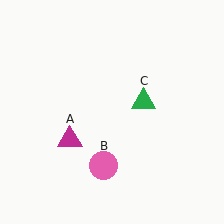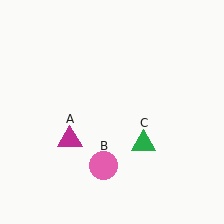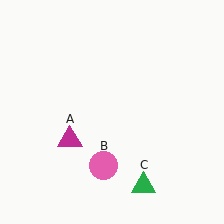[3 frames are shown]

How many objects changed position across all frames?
1 object changed position: green triangle (object C).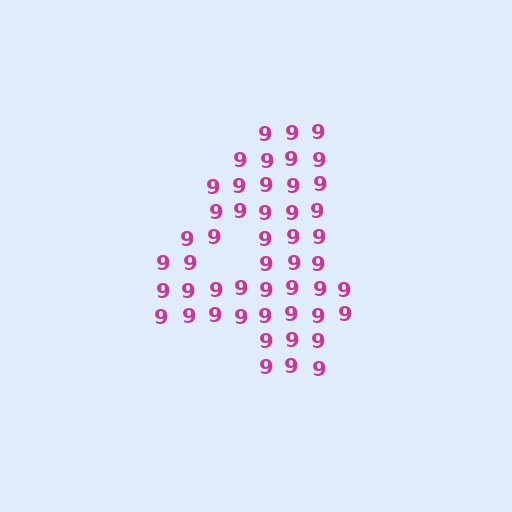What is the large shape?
The large shape is the digit 4.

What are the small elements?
The small elements are digit 9's.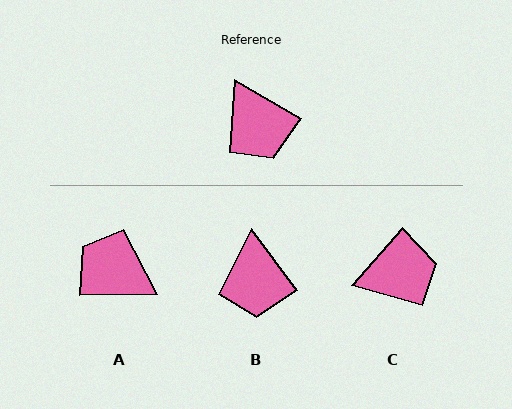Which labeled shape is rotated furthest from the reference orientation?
A, about 149 degrees away.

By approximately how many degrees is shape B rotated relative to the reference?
Approximately 23 degrees clockwise.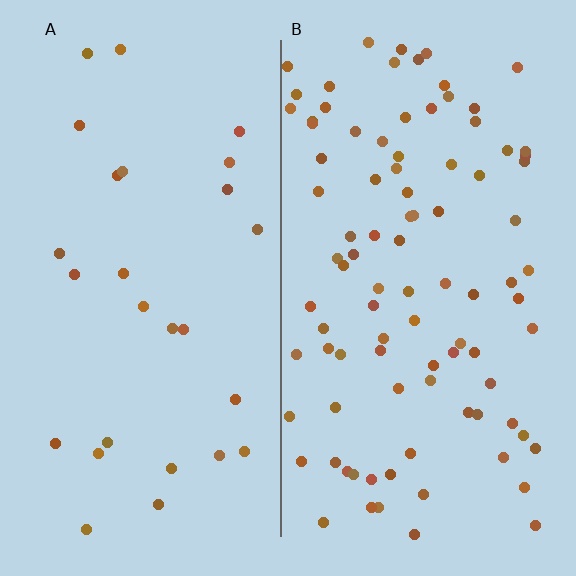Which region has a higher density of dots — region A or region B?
B (the right).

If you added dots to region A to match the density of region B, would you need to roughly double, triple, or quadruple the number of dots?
Approximately quadruple.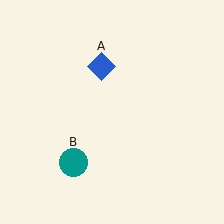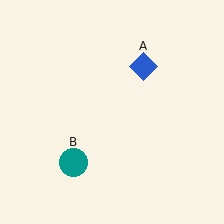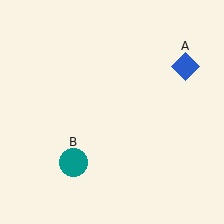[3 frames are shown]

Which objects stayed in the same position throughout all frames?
Teal circle (object B) remained stationary.